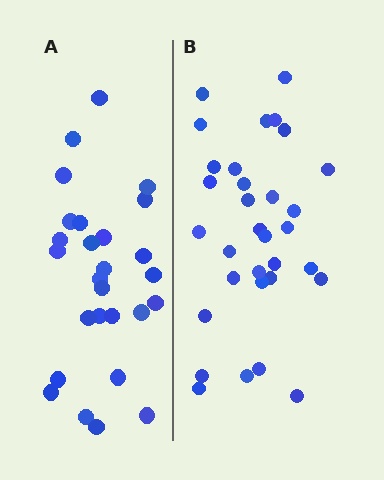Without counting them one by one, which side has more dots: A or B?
Region B (the right region) has more dots.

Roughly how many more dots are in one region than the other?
Region B has about 5 more dots than region A.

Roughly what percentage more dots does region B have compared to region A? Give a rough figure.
About 20% more.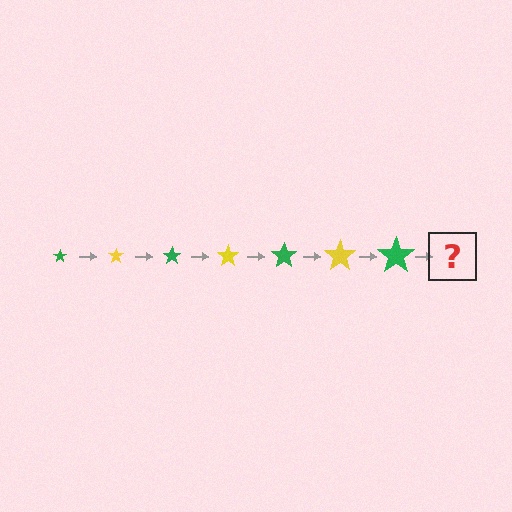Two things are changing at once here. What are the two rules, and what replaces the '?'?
The two rules are that the star grows larger each step and the color cycles through green and yellow. The '?' should be a yellow star, larger than the previous one.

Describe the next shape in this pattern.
It should be a yellow star, larger than the previous one.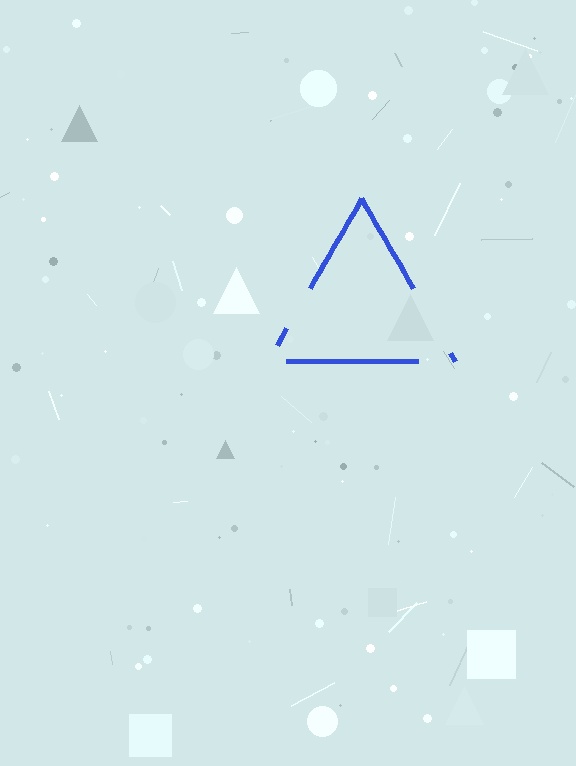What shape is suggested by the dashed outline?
The dashed outline suggests a triangle.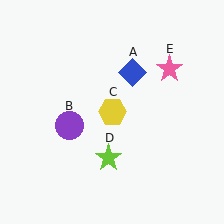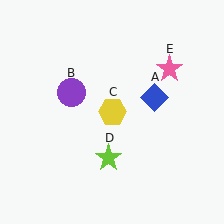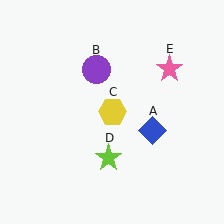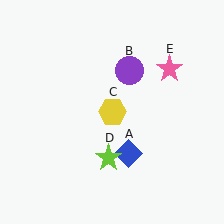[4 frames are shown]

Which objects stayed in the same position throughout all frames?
Yellow hexagon (object C) and lime star (object D) and pink star (object E) remained stationary.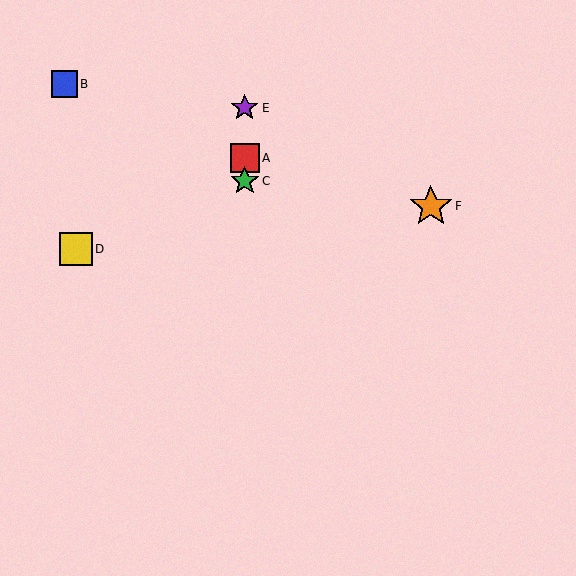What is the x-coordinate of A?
Object A is at x≈245.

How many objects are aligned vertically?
3 objects (A, C, E) are aligned vertically.